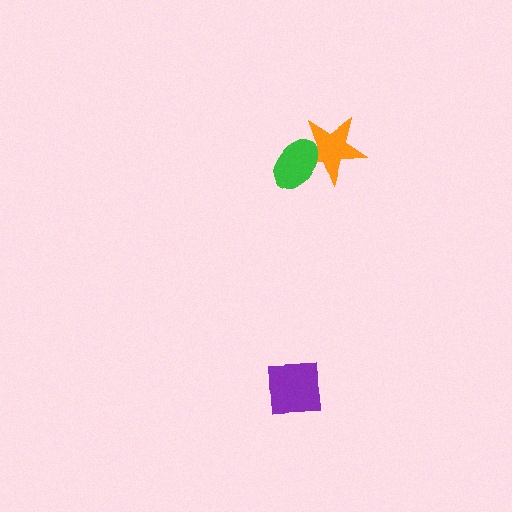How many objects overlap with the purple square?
0 objects overlap with the purple square.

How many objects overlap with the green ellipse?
1 object overlaps with the green ellipse.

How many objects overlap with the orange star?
1 object overlaps with the orange star.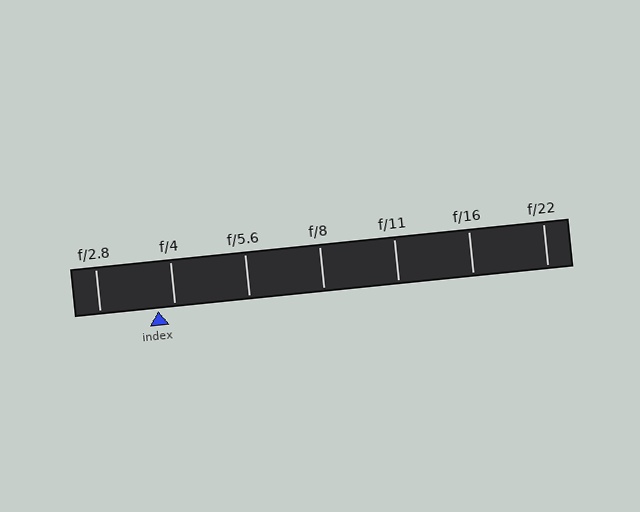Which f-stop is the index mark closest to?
The index mark is closest to f/4.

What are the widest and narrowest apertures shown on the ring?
The widest aperture shown is f/2.8 and the narrowest is f/22.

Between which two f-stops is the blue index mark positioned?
The index mark is between f/2.8 and f/4.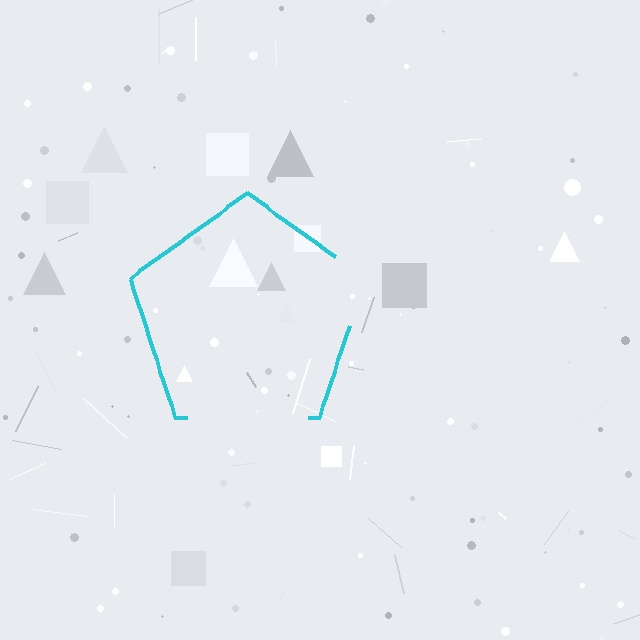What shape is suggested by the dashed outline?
The dashed outline suggests a pentagon.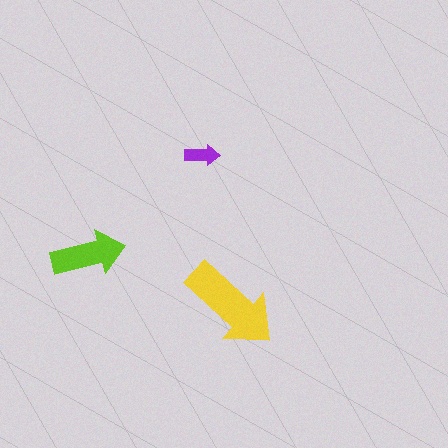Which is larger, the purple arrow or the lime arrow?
The lime one.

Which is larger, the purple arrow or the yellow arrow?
The yellow one.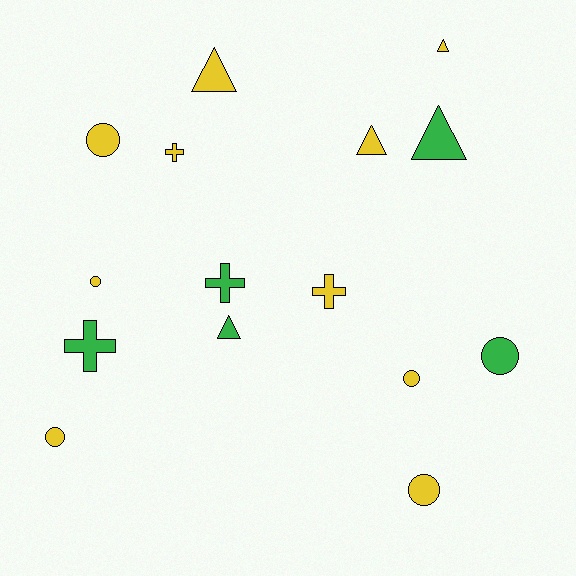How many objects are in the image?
There are 15 objects.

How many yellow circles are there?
There are 5 yellow circles.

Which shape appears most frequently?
Circle, with 6 objects.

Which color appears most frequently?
Yellow, with 10 objects.